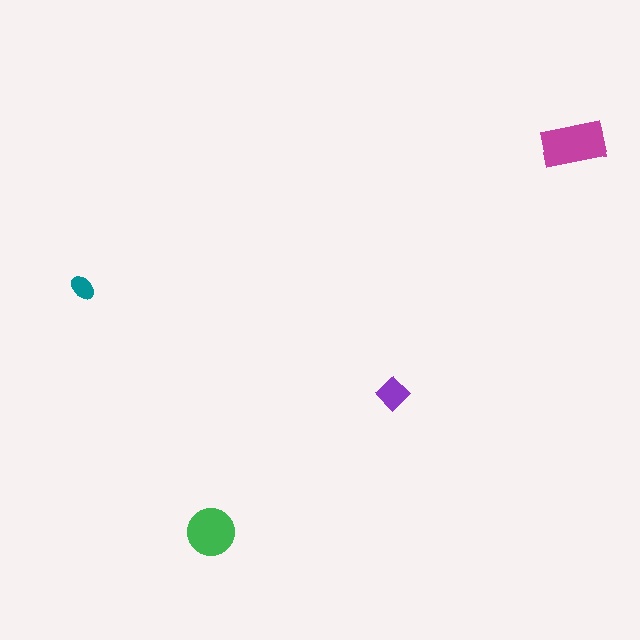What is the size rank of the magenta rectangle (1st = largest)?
1st.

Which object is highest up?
The magenta rectangle is topmost.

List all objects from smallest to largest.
The teal ellipse, the purple diamond, the green circle, the magenta rectangle.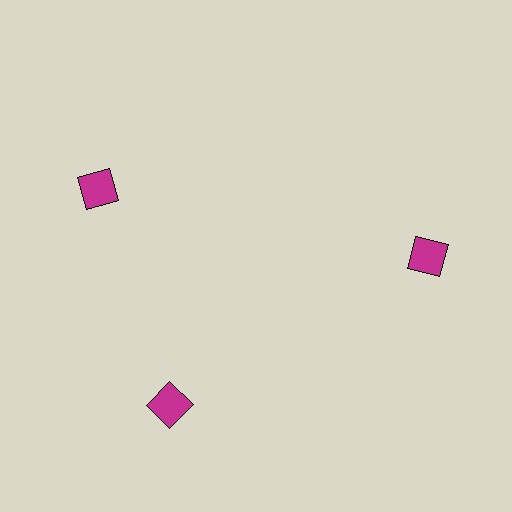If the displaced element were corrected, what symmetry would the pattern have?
It would have 3-fold rotational symmetry — the pattern would map onto itself every 120 degrees.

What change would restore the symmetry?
The symmetry would be restored by rotating it back into even spacing with its neighbors so that all 3 squares sit at equal angles and equal distance from the center.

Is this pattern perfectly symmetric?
No. The 3 magenta squares are arranged in a ring, but one element near the 11 o'clock position is rotated out of alignment along the ring, breaking the 3-fold rotational symmetry.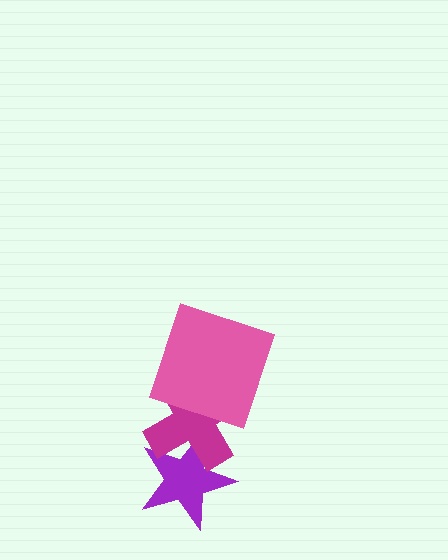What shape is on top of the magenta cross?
The pink square is on top of the magenta cross.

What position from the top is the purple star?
The purple star is 3rd from the top.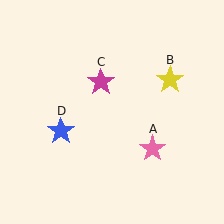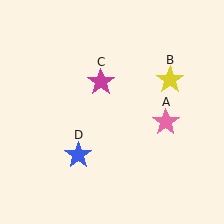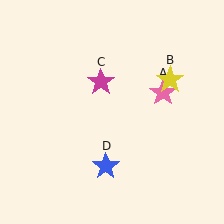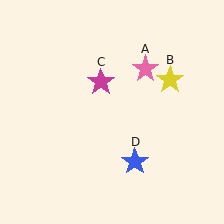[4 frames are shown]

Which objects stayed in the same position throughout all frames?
Yellow star (object B) and magenta star (object C) remained stationary.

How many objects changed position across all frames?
2 objects changed position: pink star (object A), blue star (object D).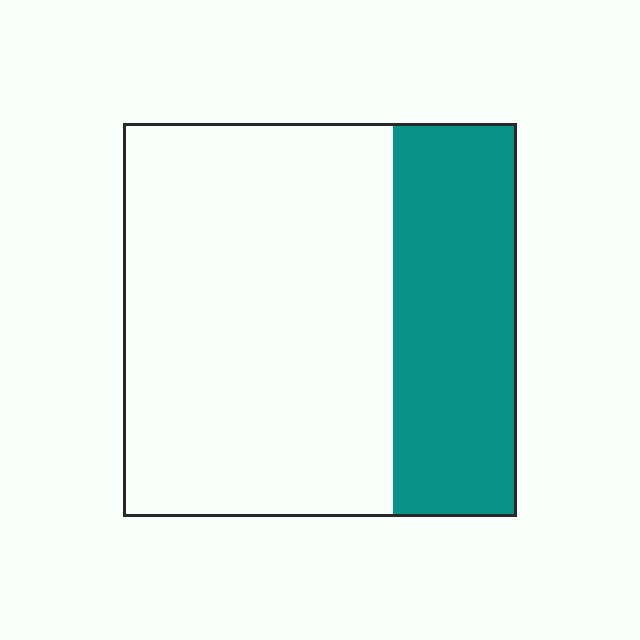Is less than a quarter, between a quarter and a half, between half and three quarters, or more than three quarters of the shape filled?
Between a quarter and a half.